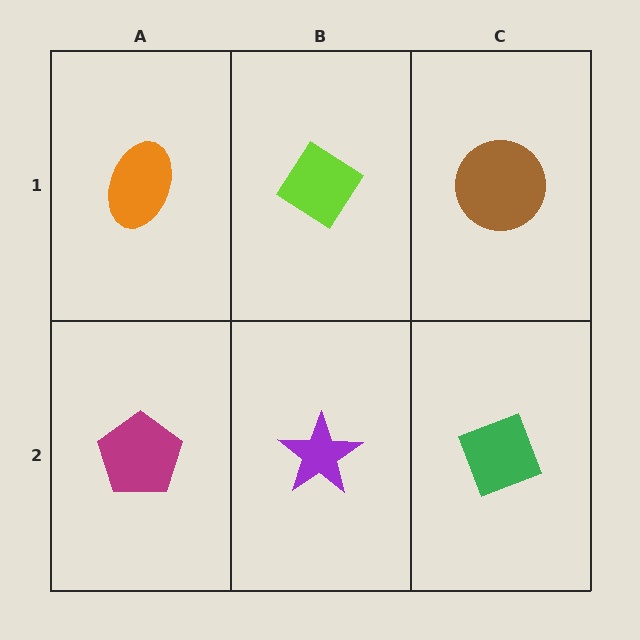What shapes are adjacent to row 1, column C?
A green diamond (row 2, column C), a lime diamond (row 1, column B).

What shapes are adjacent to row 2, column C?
A brown circle (row 1, column C), a purple star (row 2, column B).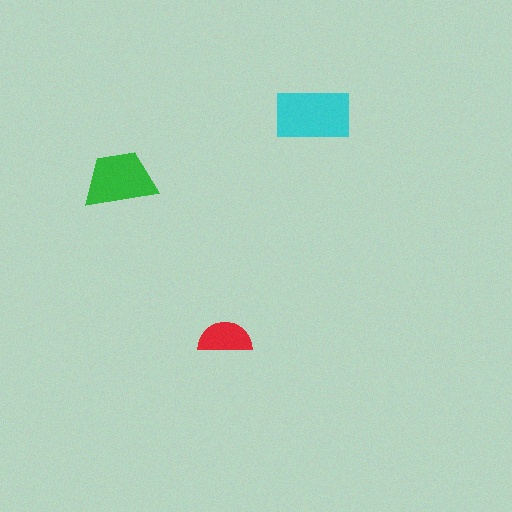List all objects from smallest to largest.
The red semicircle, the green trapezoid, the cyan rectangle.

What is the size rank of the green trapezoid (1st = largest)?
2nd.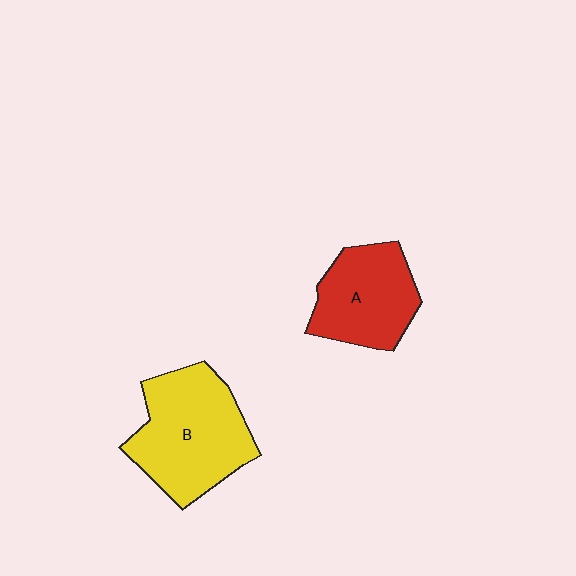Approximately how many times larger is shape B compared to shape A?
Approximately 1.4 times.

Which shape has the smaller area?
Shape A (red).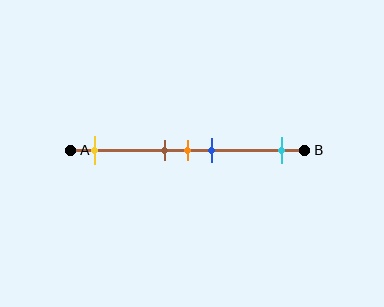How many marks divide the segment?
There are 5 marks dividing the segment.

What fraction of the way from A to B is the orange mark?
The orange mark is approximately 50% (0.5) of the way from A to B.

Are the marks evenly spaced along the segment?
No, the marks are not evenly spaced.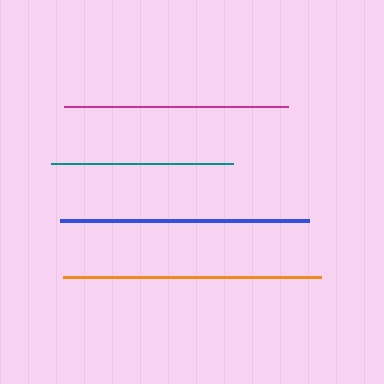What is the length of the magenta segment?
The magenta segment is approximately 223 pixels long.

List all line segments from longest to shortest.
From longest to shortest: orange, blue, magenta, teal.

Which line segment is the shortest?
The teal line is the shortest at approximately 182 pixels.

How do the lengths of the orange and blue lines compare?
The orange and blue lines are approximately the same length.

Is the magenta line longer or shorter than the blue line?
The blue line is longer than the magenta line.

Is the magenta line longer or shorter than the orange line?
The orange line is longer than the magenta line.